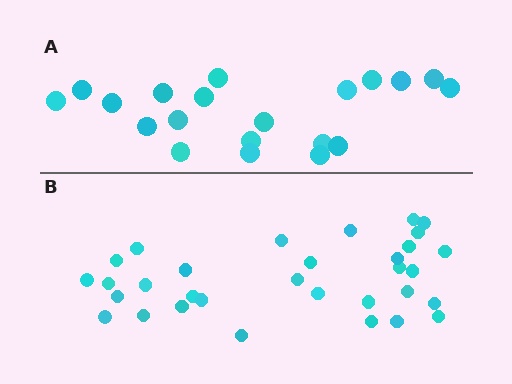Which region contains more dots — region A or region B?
Region B (the bottom region) has more dots.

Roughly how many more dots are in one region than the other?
Region B has roughly 12 or so more dots than region A.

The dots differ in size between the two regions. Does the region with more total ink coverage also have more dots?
No. Region A has more total ink coverage because its dots are larger, but region B actually contains more individual dots. Total area can be misleading — the number of items is what matters here.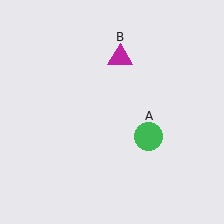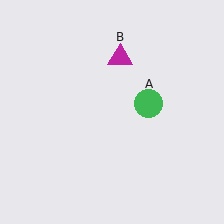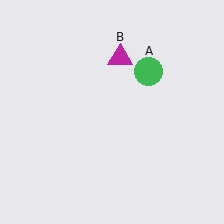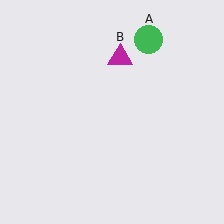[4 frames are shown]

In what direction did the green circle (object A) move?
The green circle (object A) moved up.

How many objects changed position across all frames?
1 object changed position: green circle (object A).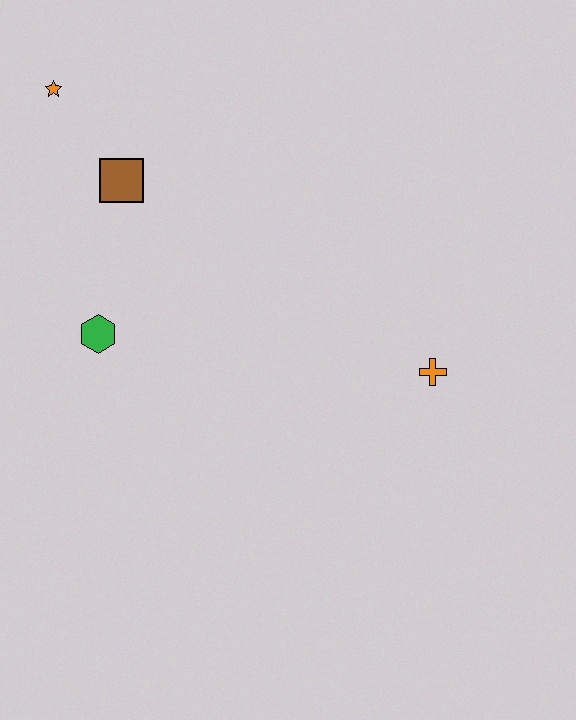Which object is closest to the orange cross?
The green hexagon is closest to the orange cross.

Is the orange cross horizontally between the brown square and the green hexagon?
No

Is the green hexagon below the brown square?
Yes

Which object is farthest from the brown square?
The orange cross is farthest from the brown square.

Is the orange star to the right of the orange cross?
No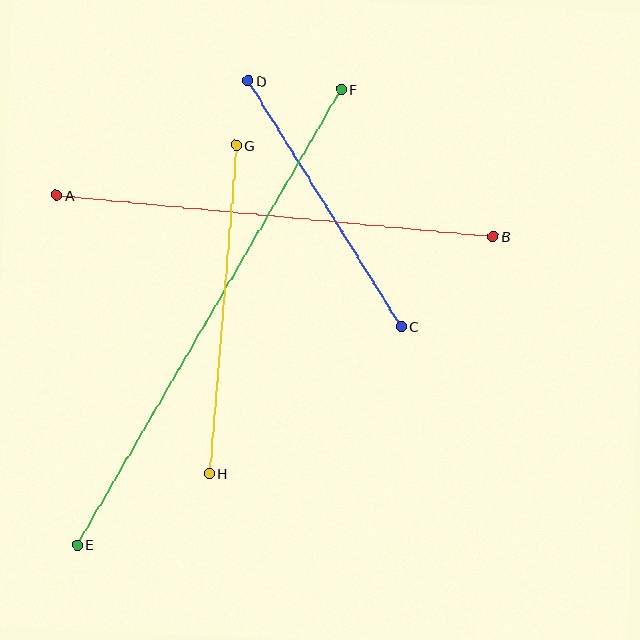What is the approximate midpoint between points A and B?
The midpoint is at approximately (275, 216) pixels.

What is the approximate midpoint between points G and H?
The midpoint is at approximately (222, 309) pixels.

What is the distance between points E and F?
The distance is approximately 526 pixels.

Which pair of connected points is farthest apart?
Points E and F are farthest apart.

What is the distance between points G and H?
The distance is approximately 329 pixels.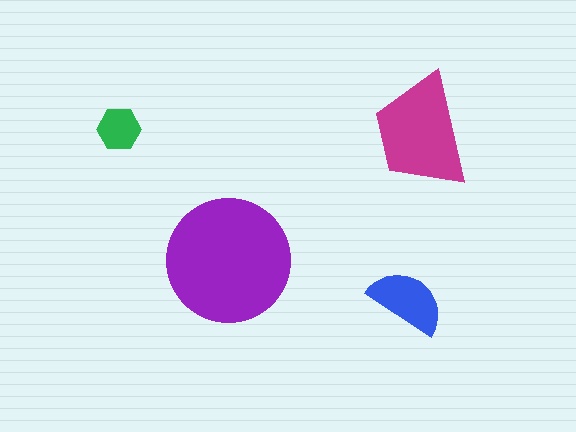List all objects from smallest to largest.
The green hexagon, the blue semicircle, the magenta trapezoid, the purple circle.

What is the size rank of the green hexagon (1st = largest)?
4th.